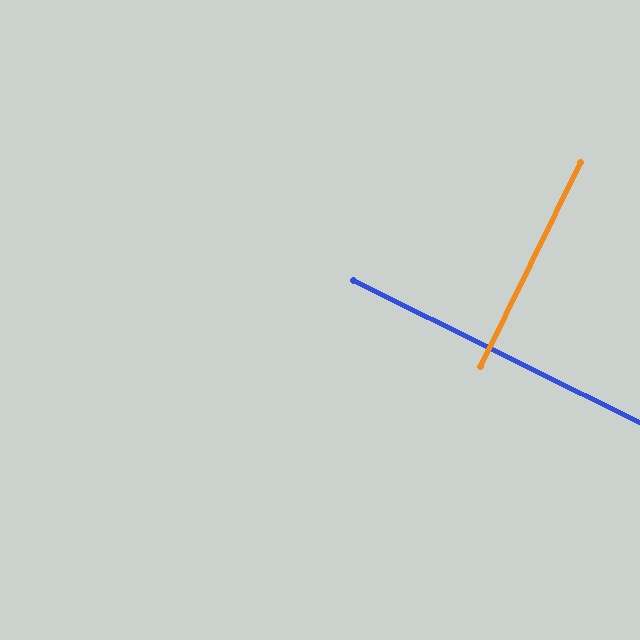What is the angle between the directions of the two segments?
Approximately 89 degrees.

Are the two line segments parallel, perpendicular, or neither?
Perpendicular — they meet at approximately 89°.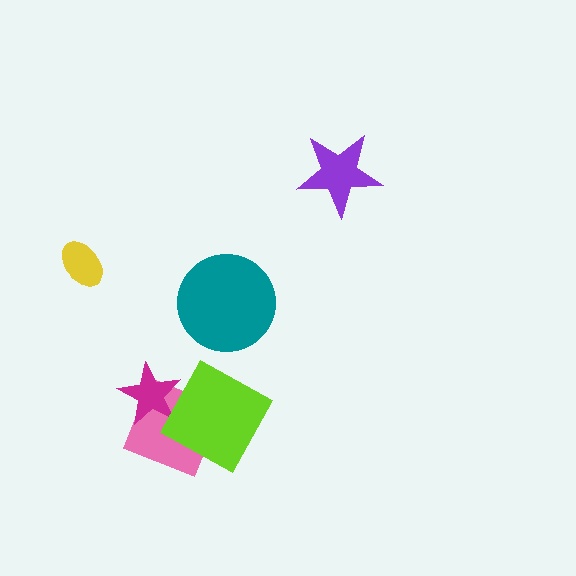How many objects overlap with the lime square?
1 object overlaps with the lime square.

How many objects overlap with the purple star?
0 objects overlap with the purple star.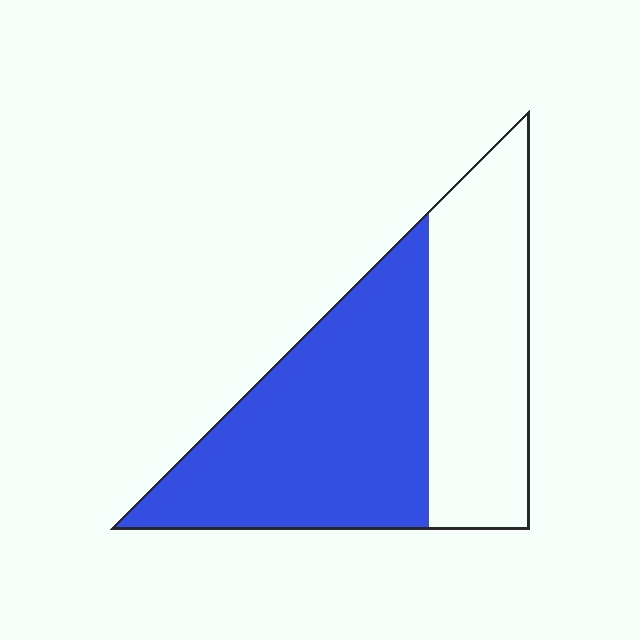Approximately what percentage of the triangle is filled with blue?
Approximately 60%.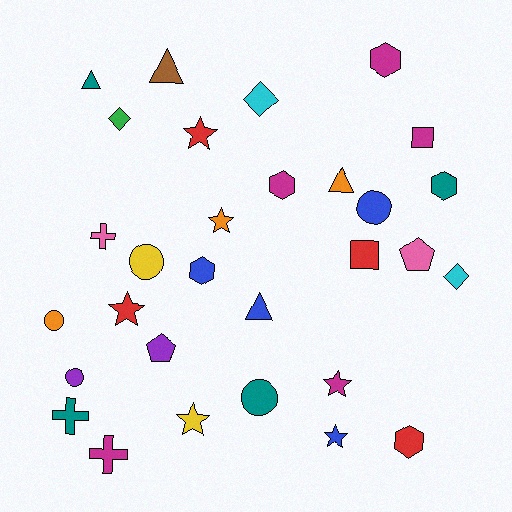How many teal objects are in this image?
There are 4 teal objects.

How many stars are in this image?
There are 6 stars.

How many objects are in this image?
There are 30 objects.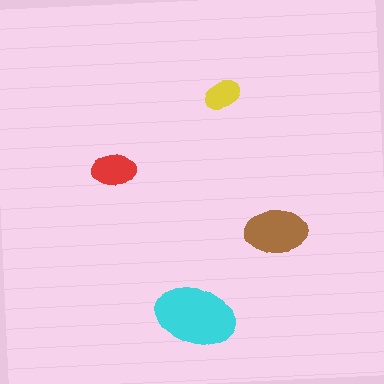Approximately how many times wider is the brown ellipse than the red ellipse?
About 1.5 times wider.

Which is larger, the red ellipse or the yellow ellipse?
The red one.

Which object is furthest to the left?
The red ellipse is leftmost.